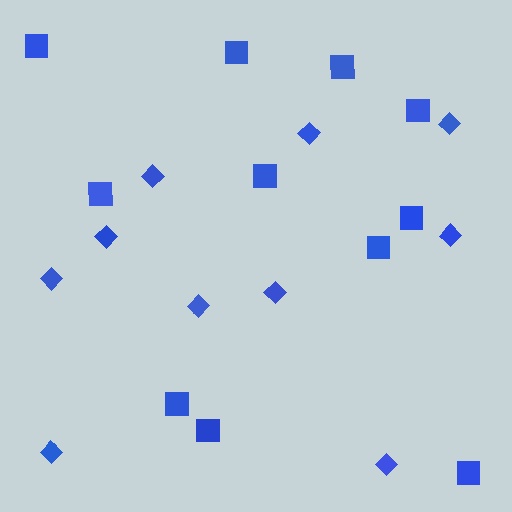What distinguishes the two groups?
There are 2 groups: one group of diamonds (10) and one group of squares (11).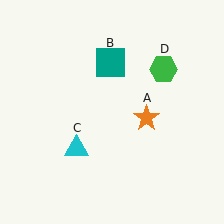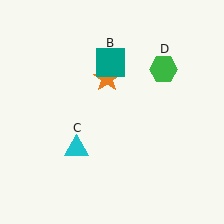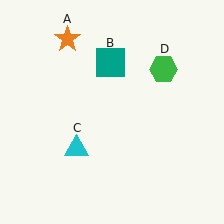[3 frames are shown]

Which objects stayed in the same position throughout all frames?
Teal square (object B) and cyan triangle (object C) and green hexagon (object D) remained stationary.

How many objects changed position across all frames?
1 object changed position: orange star (object A).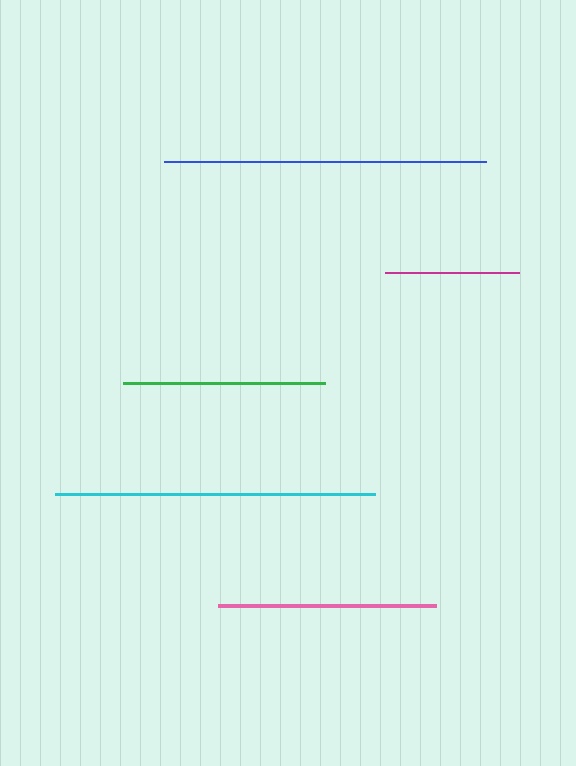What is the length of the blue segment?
The blue segment is approximately 323 pixels long.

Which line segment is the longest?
The blue line is the longest at approximately 323 pixels.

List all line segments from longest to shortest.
From longest to shortest: blue, cyan, pink, green, magenta.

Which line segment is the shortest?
The magenta line is the shortest at approximately 134 pixels.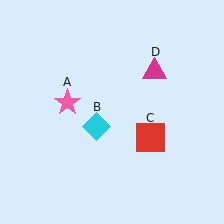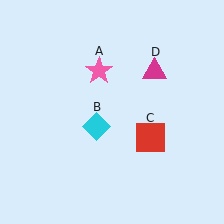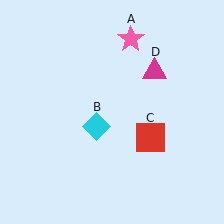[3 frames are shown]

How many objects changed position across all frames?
1 object changed position: pink star (object A).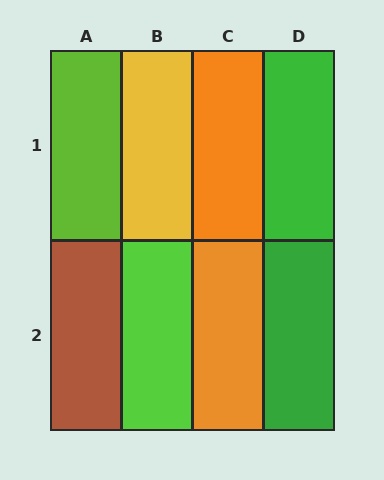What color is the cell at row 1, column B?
Yellow.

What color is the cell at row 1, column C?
Orange.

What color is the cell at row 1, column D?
Green.